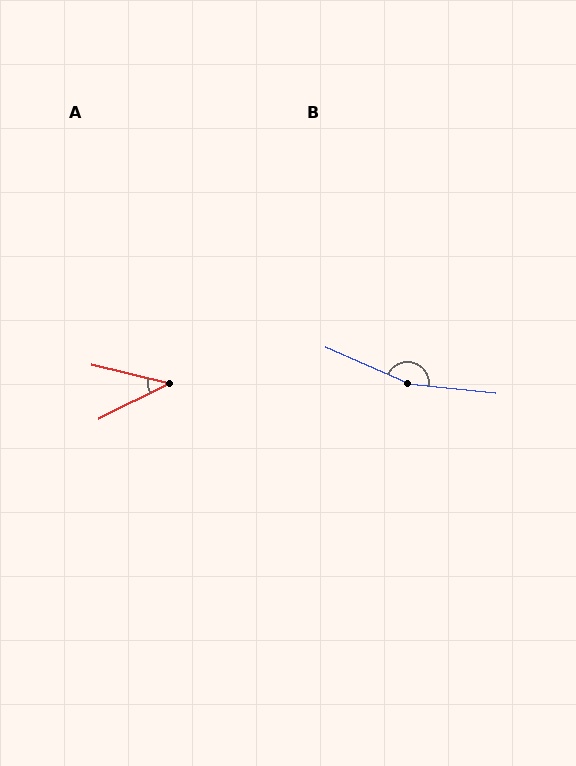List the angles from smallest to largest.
A (40°), B (163°).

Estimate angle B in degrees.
Approximately 163 degrees.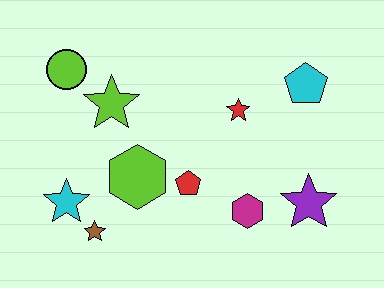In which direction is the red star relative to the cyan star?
The red star is to the right of the cyan star.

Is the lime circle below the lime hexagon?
No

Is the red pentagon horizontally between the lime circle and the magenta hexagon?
Yes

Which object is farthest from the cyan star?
The cyan pentagon is farthest from the cyan star.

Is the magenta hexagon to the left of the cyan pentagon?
Yes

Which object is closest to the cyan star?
The brown star is closest to the cyan star.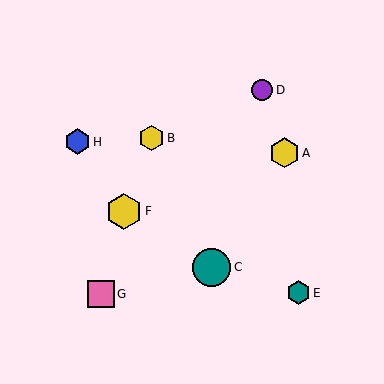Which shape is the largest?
The teal circle (labeled C) is the largest.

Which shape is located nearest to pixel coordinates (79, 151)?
The blue hexagon (labeled H) at (77, 142) is nearest to that location.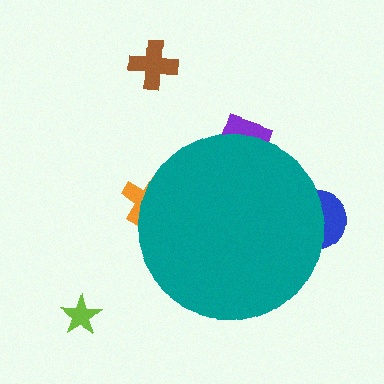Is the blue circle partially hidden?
Yes, the blue circle is partially hidden behind the teal circle.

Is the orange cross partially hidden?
Yes, the orange cross is partially hidden behind the teal circle.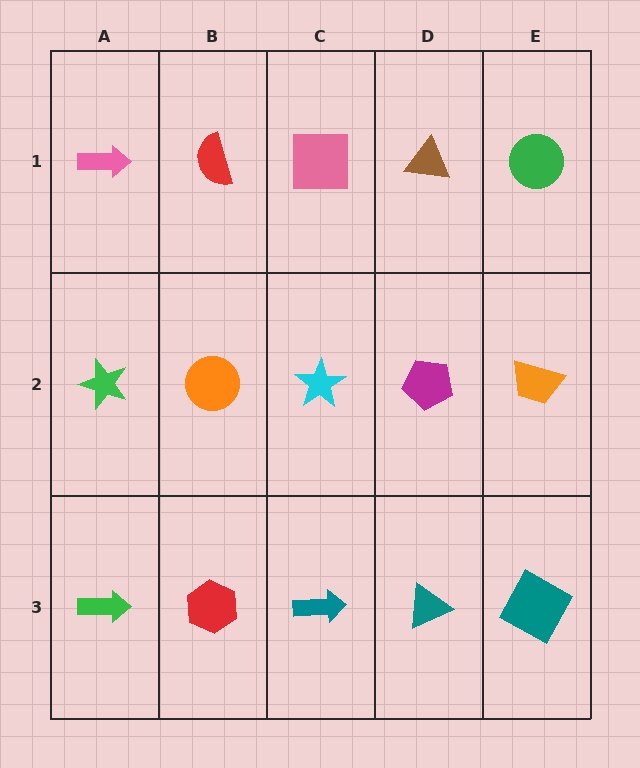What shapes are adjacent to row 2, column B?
A red semicircle (row 1, column B), a red hexagon (row 3, column B), a green star (row 2, column A), a cyan star (row 2, column C).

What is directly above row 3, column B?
An orange circle.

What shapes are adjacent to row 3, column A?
A green star (row 2, column A), a red hexagon (row 3, column B).